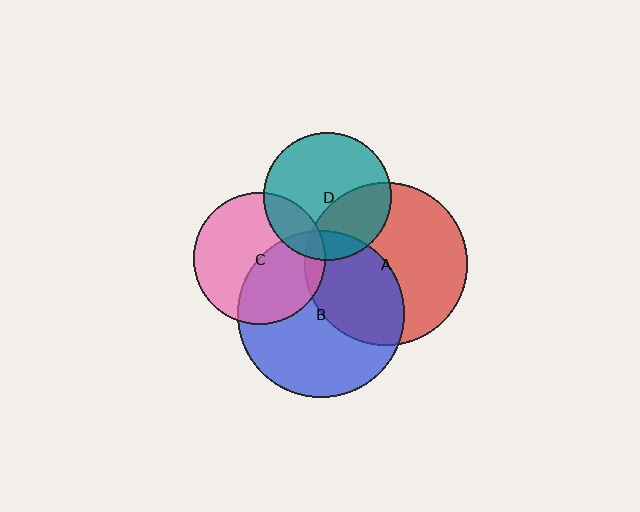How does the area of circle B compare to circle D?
Approximately 1.7 times.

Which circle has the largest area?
Circle B (blue).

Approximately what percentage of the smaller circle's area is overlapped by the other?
Approximately 40%.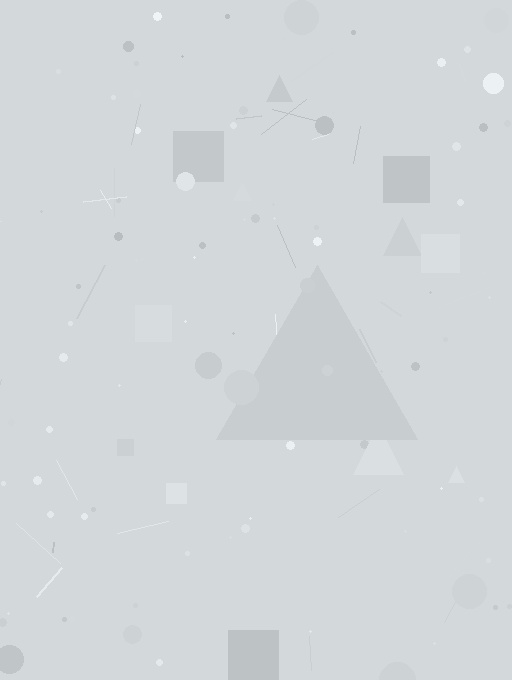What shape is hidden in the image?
A triangle is hidden in the image.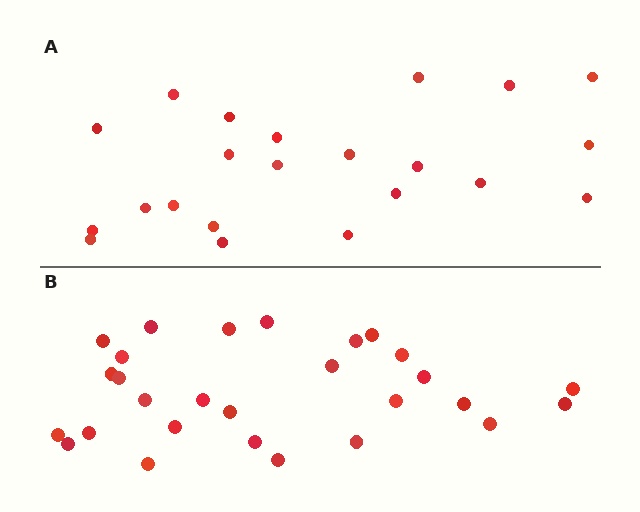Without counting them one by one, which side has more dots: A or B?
Region B (the bottom region) has more dots.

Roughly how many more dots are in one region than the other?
Region B has about 6 more dots than region A.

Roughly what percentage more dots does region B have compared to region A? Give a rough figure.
About 25% more.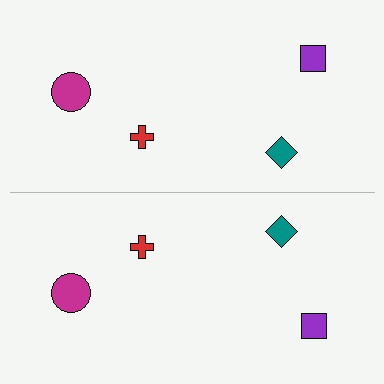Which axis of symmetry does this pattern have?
The pattern has a horizontal axis of symmetry running through the center of the image.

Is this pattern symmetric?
Yes, this pattern has bilateral (reflection) symmetry.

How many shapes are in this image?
There are 8 shapes in this image.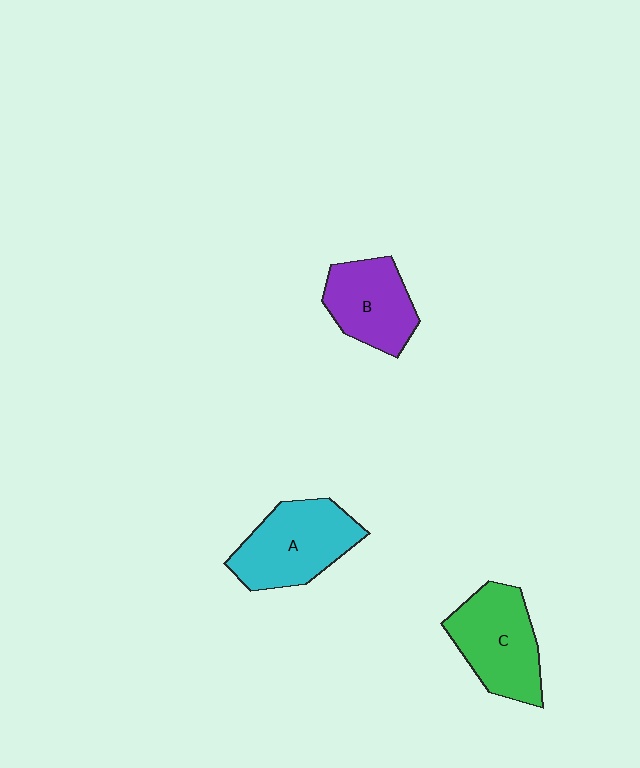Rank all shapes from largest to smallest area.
From largest to smallest: A (cyan), C (green), B (purple).